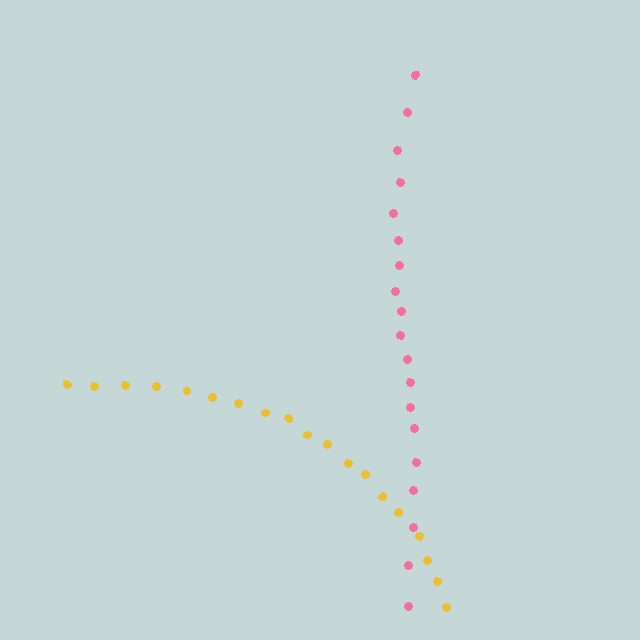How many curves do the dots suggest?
There are 2 distinct paths.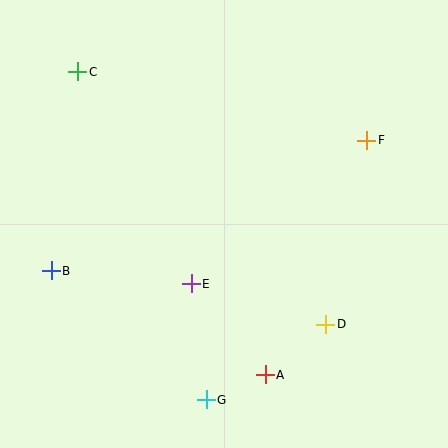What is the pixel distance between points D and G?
The distance between D and G is 141 pixels.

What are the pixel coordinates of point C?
Point C is at (78, 72).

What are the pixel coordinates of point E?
Point E is at (191, 284).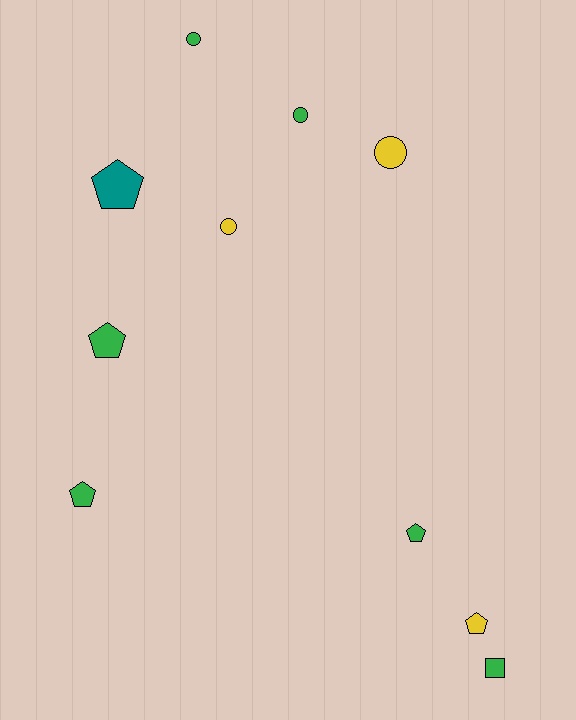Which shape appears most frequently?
Pentagon, with 5 objects.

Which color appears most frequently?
Green, with 6 objects.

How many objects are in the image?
There are 10 objects.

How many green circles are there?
There are 2 green circles.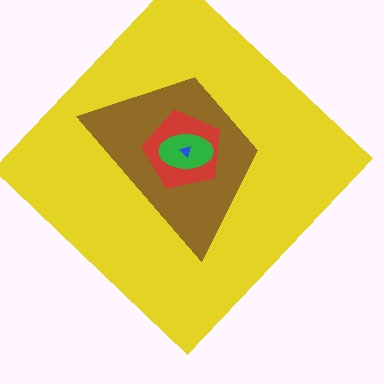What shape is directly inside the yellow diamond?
The brown trapezoid.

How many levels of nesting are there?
5.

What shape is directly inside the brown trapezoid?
The red pentagon.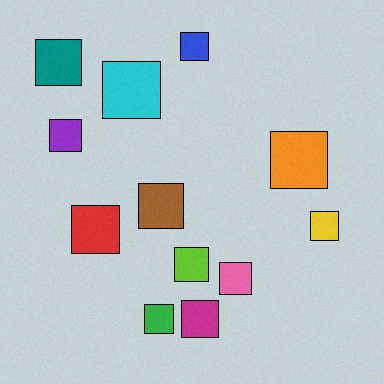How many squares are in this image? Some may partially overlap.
There are 12 squares.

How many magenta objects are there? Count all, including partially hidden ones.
There is 1 magenta object.